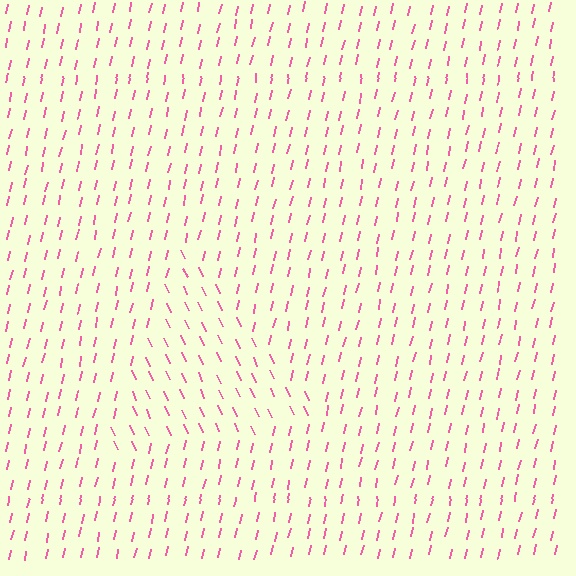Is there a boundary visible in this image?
Yes, there is a texture boundary formed by a change in line orientation.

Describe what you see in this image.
The image is filled with small pink line segments. A triangle region in the image has lines oriented differently from the surrounding lines, creating a visible texture boundary.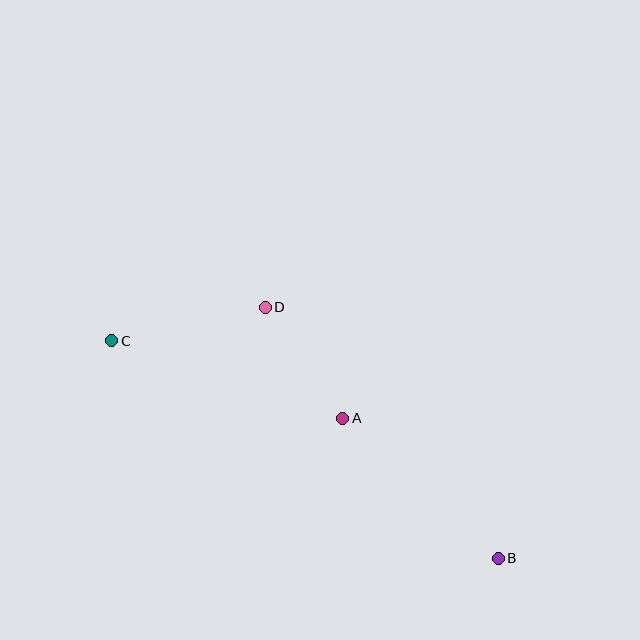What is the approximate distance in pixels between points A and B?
The distance between A and B is approximately 209 pixels.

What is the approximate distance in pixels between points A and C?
The distance between A and C is approximately 243 pixels.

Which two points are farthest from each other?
Points B and C are farthest from each other.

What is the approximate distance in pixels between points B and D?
The distance between B and D is approximately 342 pixels.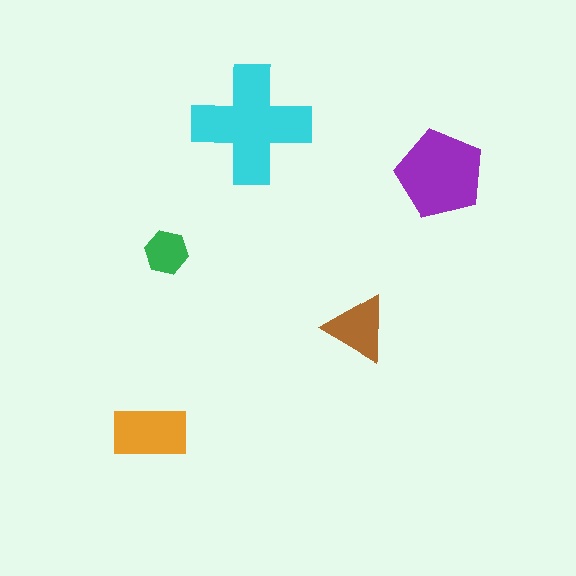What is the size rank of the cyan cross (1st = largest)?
1st.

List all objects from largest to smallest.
The cyan cross, the purple pentagon, the orange rectangle, the brown triangle, the green hexagon.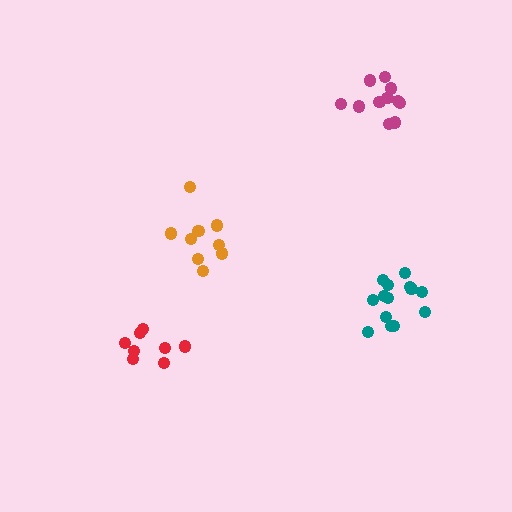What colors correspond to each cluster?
The clusters are colored: orange, red, magenta, teal.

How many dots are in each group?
Group 1: 9 dots, Group 2: 8 dots, Group 3: 11 dots, Group 4: 14 dots (42 total).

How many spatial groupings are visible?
There are 4 spatial groupings.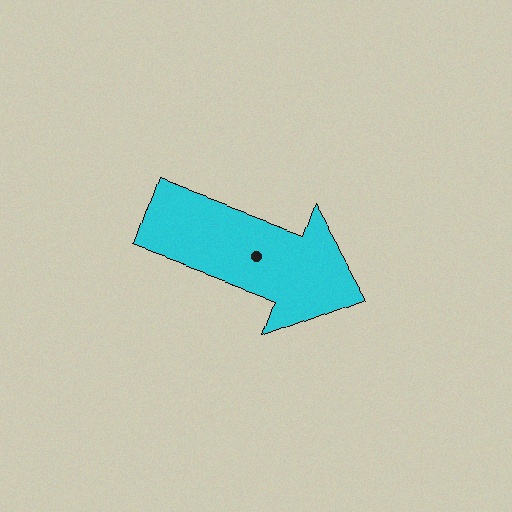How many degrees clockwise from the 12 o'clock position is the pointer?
Approximately 110 degrees.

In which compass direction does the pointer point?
East.